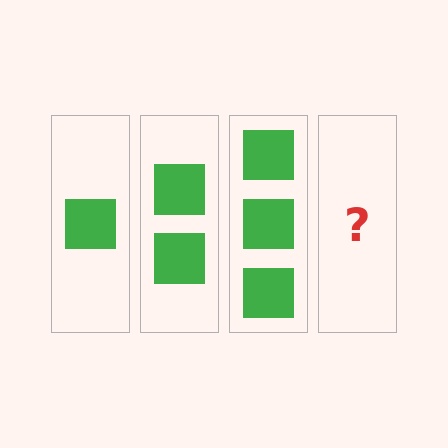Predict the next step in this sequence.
The next step is 4 squares.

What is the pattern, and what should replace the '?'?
The pattern is that each step adds one more square. The '?' should be 4 squares.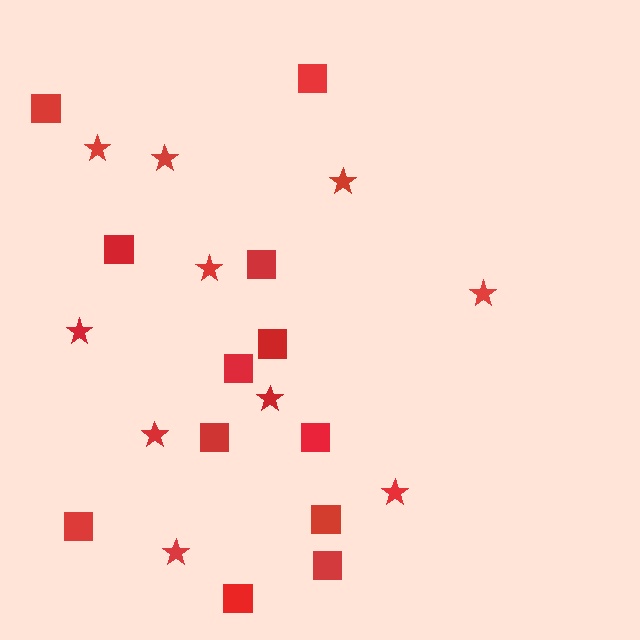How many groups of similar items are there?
There are 2 groups: one group of squares (12) and one group of stars (10).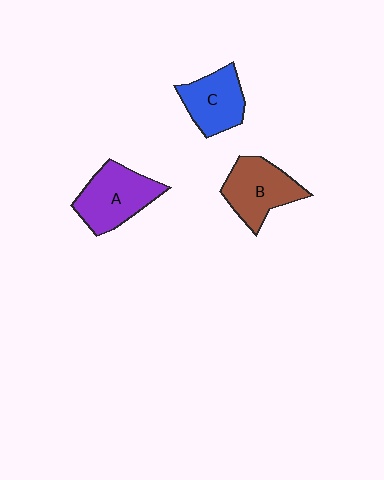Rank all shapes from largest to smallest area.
From largest to smallest: A (purple), B (brown), C (blue).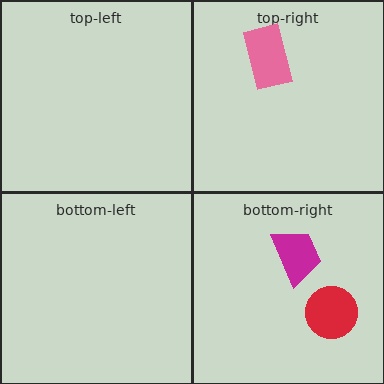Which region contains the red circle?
The bottom-right region.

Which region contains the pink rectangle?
The top-right region.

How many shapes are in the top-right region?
1.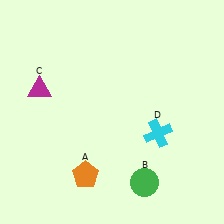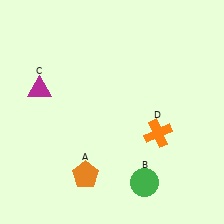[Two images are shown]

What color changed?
The cross (D) changed from cyan in Image 1 to orange in Image 2.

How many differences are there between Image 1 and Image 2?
There is 1 difference between the two images.